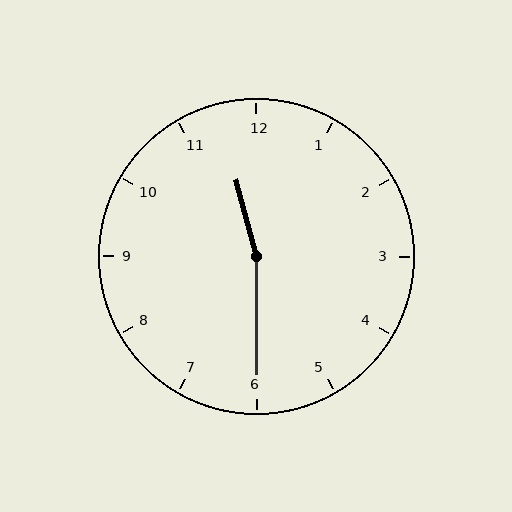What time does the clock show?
11:30.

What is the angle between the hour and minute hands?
Approximately 165 degrees.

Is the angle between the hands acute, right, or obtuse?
It is obtuse.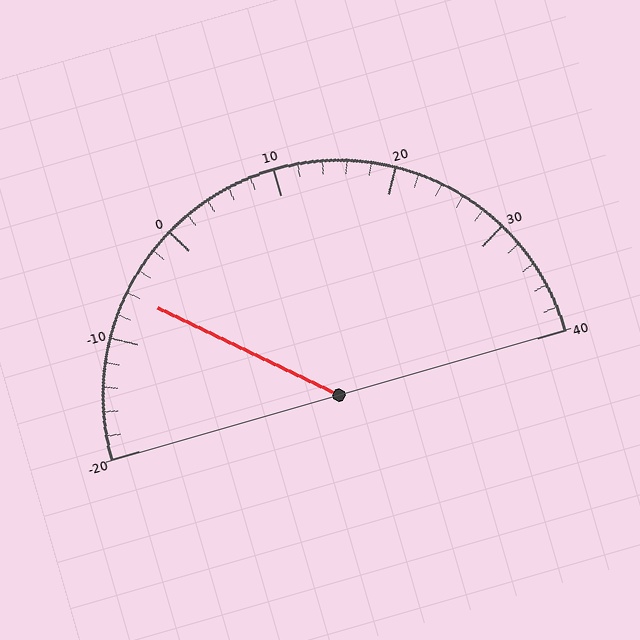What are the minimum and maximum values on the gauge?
The gauge ranges from -20 to 40.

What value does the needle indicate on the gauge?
The needle indicates approximately -6.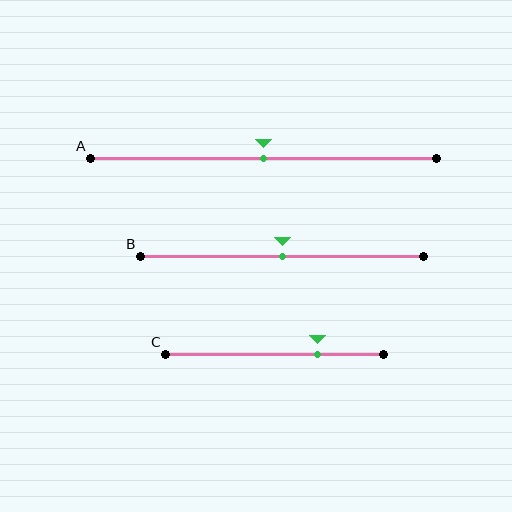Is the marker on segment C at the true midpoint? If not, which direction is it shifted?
No, the marker on segment C is shifted to the right by about 19% of the segment length.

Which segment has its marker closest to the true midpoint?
Segment A has its marker closest to the true midpoint.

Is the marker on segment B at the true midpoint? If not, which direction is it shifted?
Yes, the marker on segment B is at the true midpoint.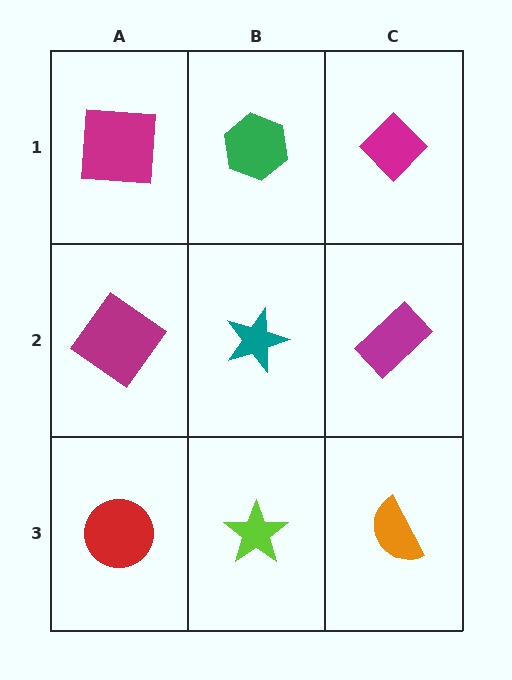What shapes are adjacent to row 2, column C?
A magenta diamond (row 1, column C), an orange semicircle (row 3, column C), a teal star (row 2, column B).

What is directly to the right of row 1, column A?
A green hexagon.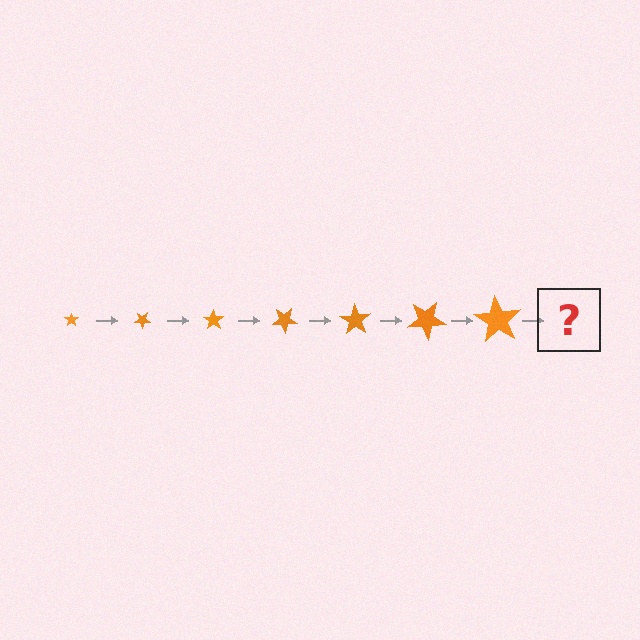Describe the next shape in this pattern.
It should be a star, larger than the previous one and rotated 245 degrees from the start.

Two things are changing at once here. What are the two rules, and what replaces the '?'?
The two rules are that the star grows larger each step and it rotates 35 degrees each step. The '?' should be a star, larger than the previous one and rotated 245 degrees from the start.